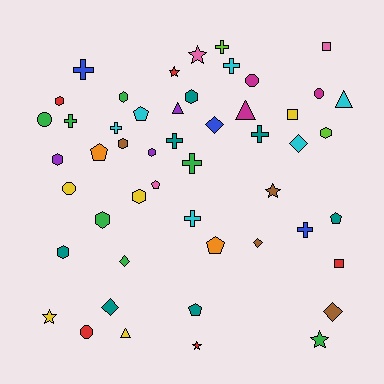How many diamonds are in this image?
There are 6 diamonds.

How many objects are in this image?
There are 50 objects.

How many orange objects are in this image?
There are 2 orange objects.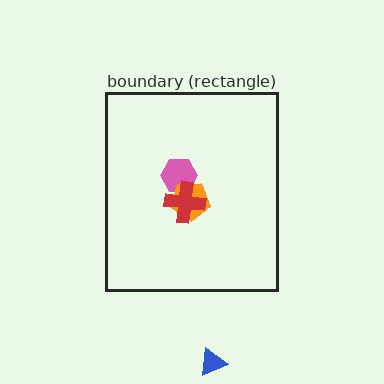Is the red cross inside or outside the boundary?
Inside.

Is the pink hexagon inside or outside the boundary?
Inside.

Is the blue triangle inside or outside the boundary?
Outside.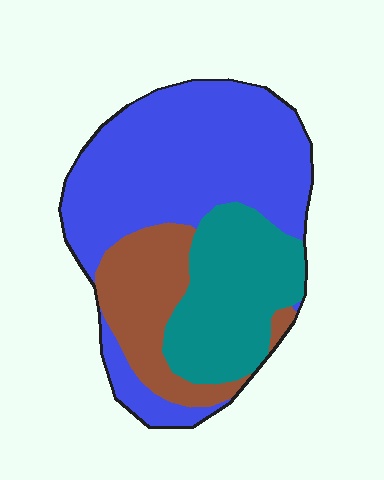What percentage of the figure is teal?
Teal covers around 25% of the figure.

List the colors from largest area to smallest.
From largest to smallest: blue, teal, brown.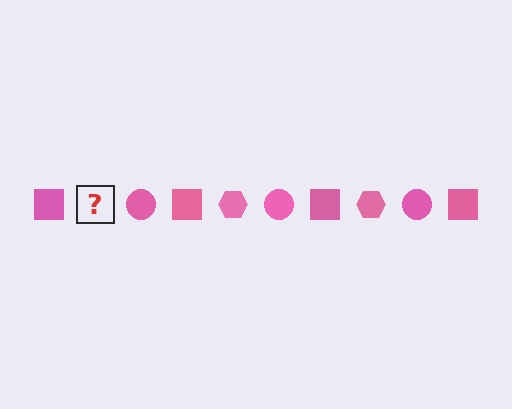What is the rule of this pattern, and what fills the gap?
The rule is that the pattern cycles through square, hexagon, circle shapes in pink. The gap should be filled with a pink hexagon.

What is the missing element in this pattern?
The missing element is a pink hexagon.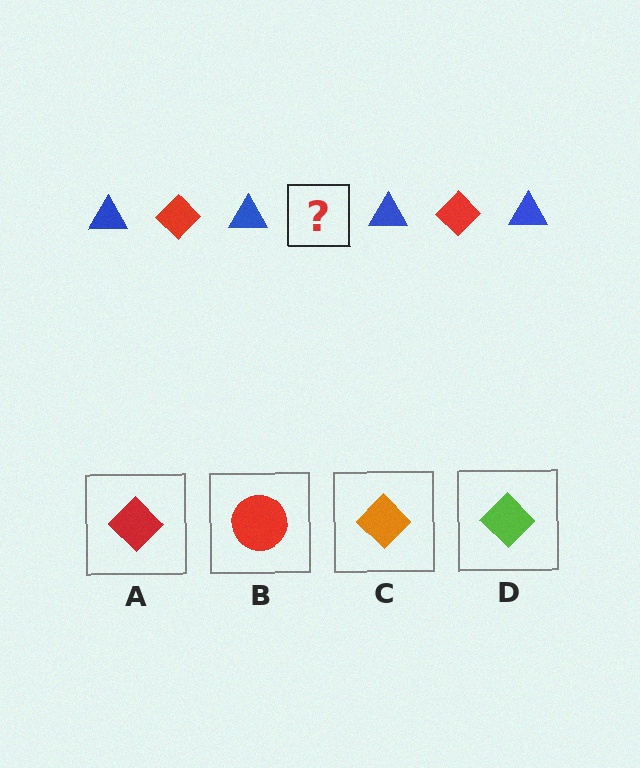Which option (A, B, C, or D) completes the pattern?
A.